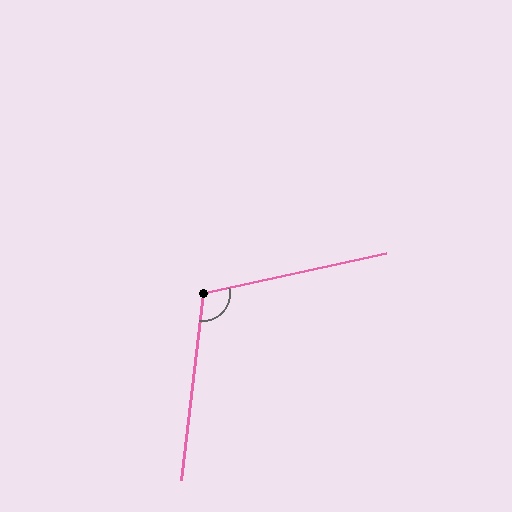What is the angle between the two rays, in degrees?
Approximately 109 degrees.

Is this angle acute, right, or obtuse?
It is obtuse.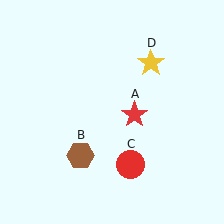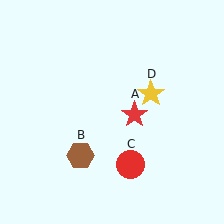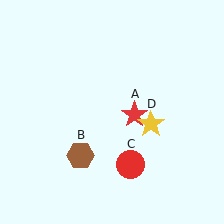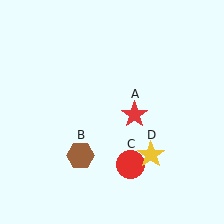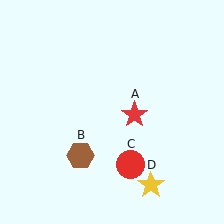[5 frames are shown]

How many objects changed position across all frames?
1 object changed position: yellow star (object D).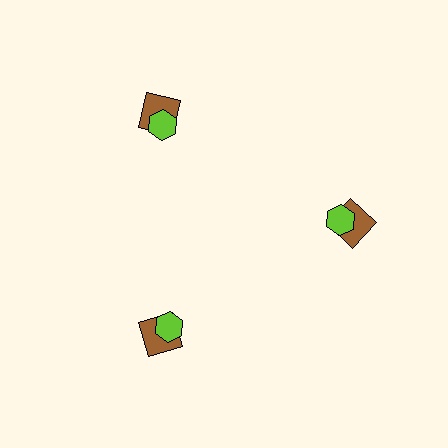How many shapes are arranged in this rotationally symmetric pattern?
There are 6 shapes, arranged in 3 groups of 2.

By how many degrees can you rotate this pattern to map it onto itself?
The pattern maps onto itself every 120 degrees of rotation.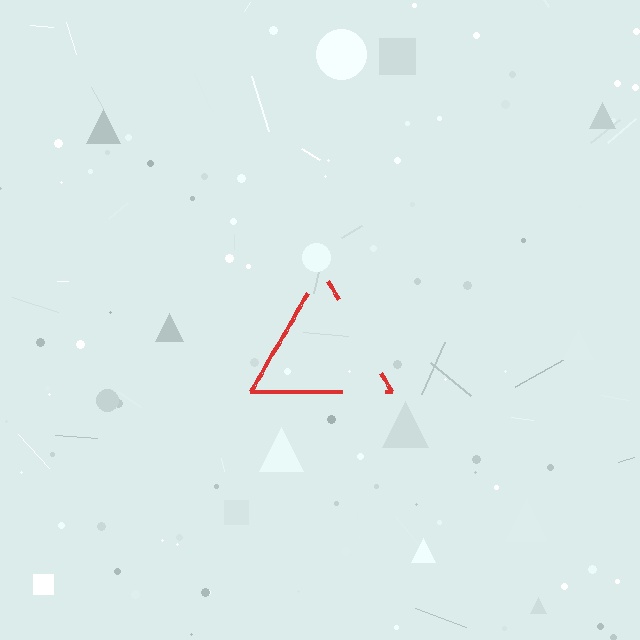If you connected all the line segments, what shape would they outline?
They would outline a triangle.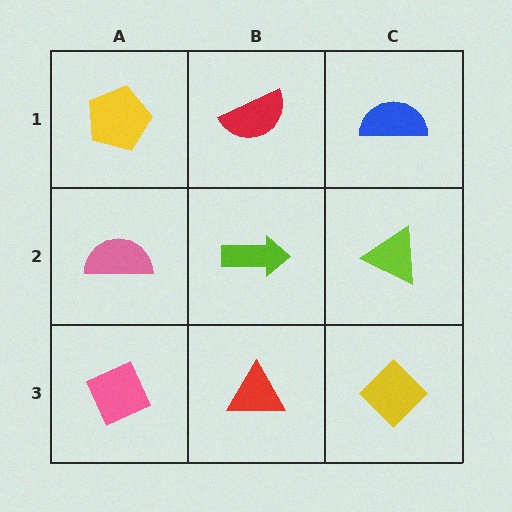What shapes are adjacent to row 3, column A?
A pink semicircle (row 2, column A), a red triangle (row 3, column B).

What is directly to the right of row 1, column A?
A red semicircle.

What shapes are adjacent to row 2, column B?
A red semicircle (row 1, column B), a red triangle (row 3, column B), a pink semicircle (row 2, column A), a lime triangle (row 2, column C).